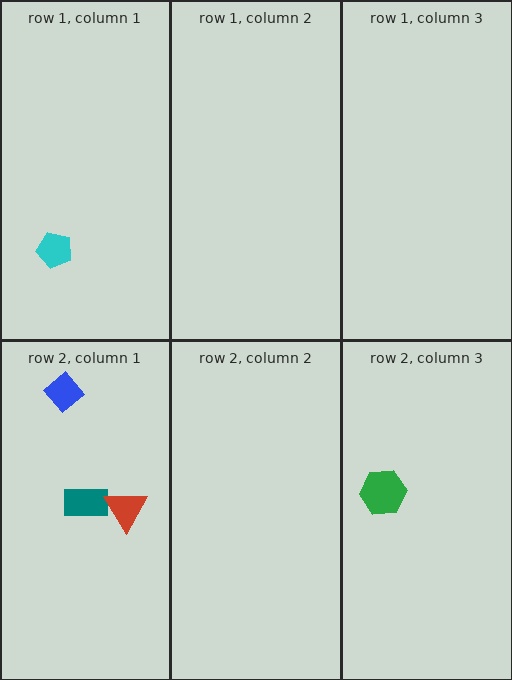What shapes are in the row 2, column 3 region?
The green hexagon.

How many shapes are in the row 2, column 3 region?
1.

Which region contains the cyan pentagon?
The row 1, column 1 region.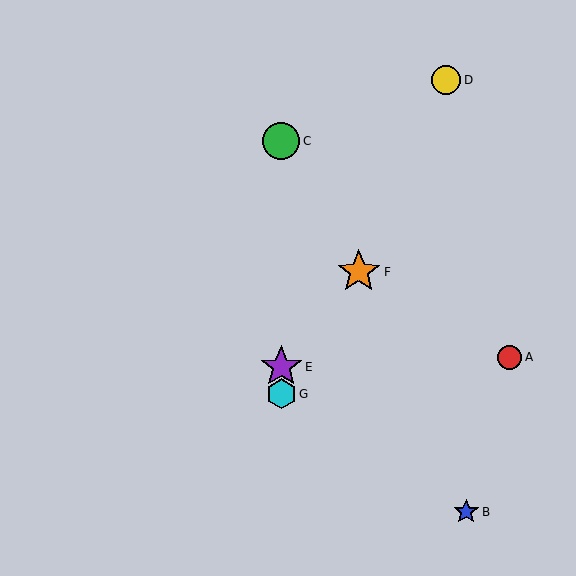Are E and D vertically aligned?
No, E is at x≈281 and D is at x≈446.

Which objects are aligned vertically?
Objects C, E, G are aligned vertically.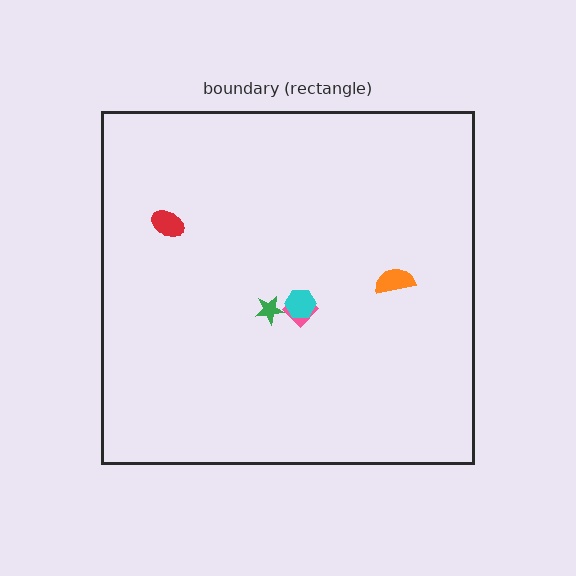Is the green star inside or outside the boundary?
Inside.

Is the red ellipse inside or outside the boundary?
Inside.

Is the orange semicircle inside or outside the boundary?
Inside.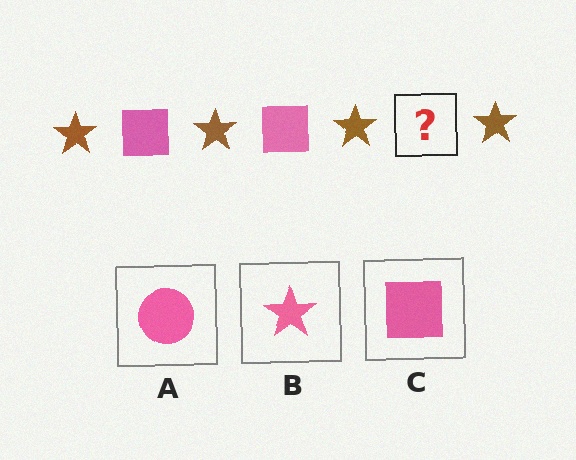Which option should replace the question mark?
Option C.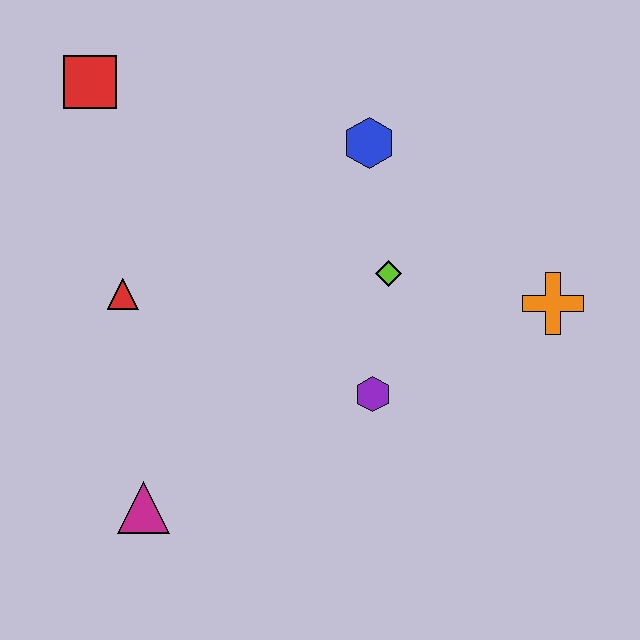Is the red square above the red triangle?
Yes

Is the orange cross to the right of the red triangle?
Yes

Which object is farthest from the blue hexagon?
The magenta triangle is farthest from the blue hexagon.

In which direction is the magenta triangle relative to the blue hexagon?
The magenta triangle is below the blue hexagon.